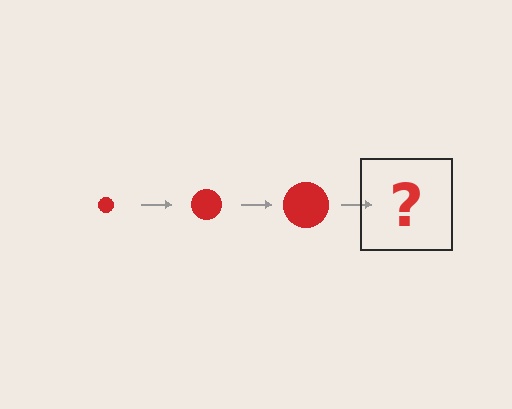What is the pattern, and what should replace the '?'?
The pattern is that the circle gets progressively larger each step. The '?' should be a red circle, larger than the previous one.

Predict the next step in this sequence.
The next step is a red circle, larger than the previous one.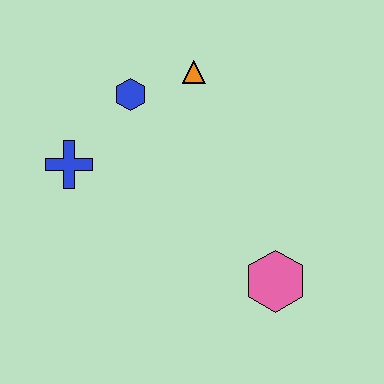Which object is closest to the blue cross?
The blue hexagon is closest to the blue cross.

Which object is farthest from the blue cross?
The pink hexagon is farthest from the blue cross.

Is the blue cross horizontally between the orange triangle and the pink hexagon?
No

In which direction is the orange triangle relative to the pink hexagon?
The orange triangle is above the pink hexagon.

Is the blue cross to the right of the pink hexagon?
No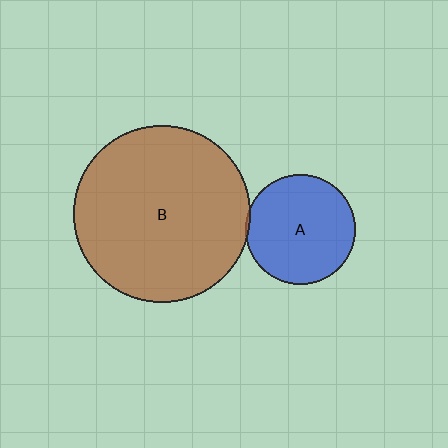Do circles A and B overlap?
Yes.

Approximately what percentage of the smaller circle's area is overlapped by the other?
Approximately 5%.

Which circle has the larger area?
Circle B (brown).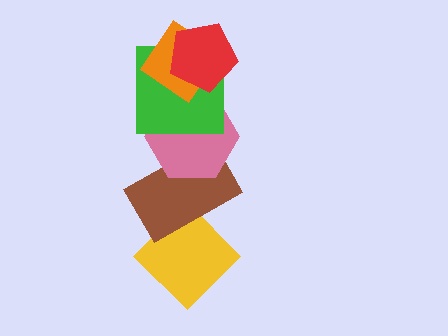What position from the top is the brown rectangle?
The brown rectangle is 5th from the top.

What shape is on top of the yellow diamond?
The brown rectangle is on top of the yellow diamond.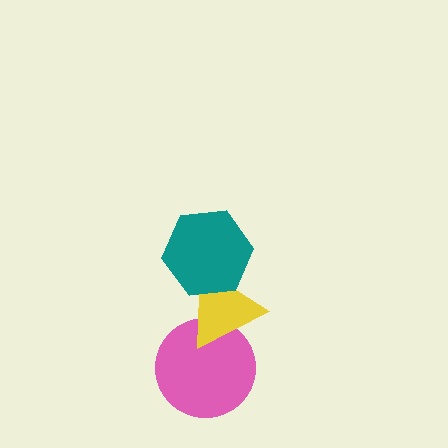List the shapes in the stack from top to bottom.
From top to bottom: the teal hexagon, the yellow triangle, the pink circle.